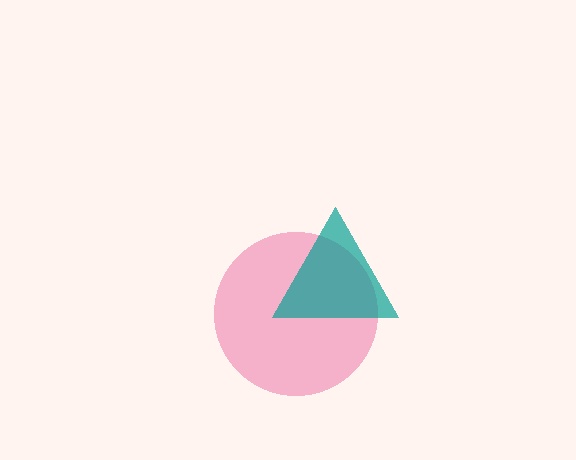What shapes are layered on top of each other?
The layered shapes are: a pink circle, a teal triangle.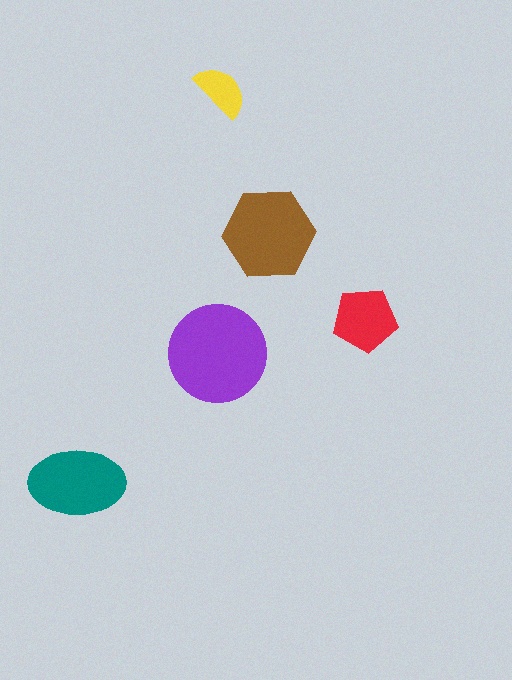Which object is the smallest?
The yellow semicircle.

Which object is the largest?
The purple circle.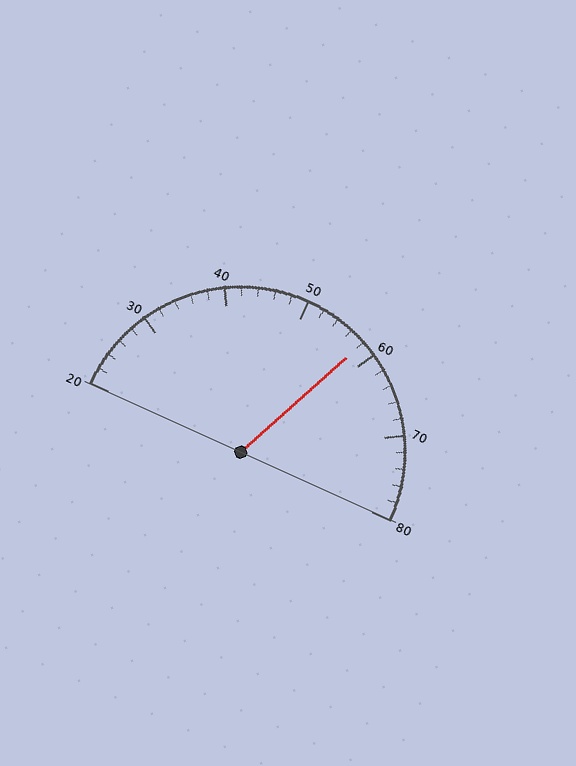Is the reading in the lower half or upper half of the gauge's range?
The reading is in the upper half of the range (20 to 80).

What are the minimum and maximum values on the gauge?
The gauge ranges from 20 to 80.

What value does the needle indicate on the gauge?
The needle indicates approximately 58.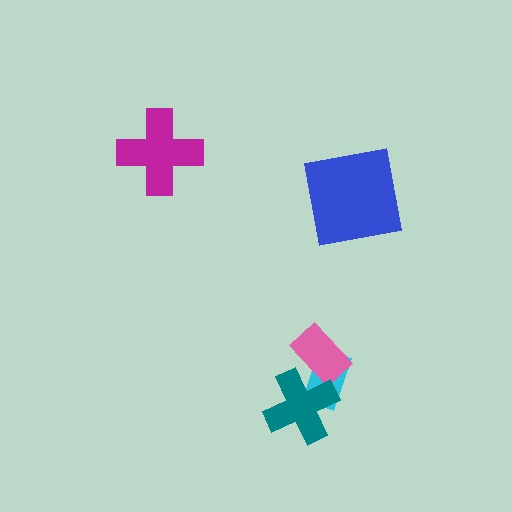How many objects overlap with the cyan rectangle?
2 objects overlap with the cyan rectangle.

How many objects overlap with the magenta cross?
0 objects overlap with the magenta cross.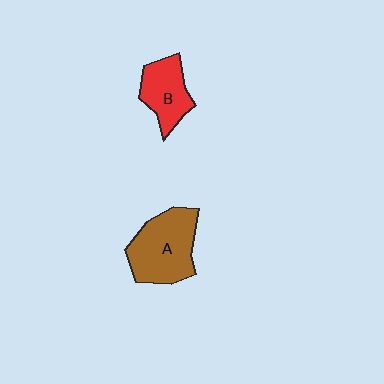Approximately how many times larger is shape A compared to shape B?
Approximately 1.5 times.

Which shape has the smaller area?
Shape B (red).